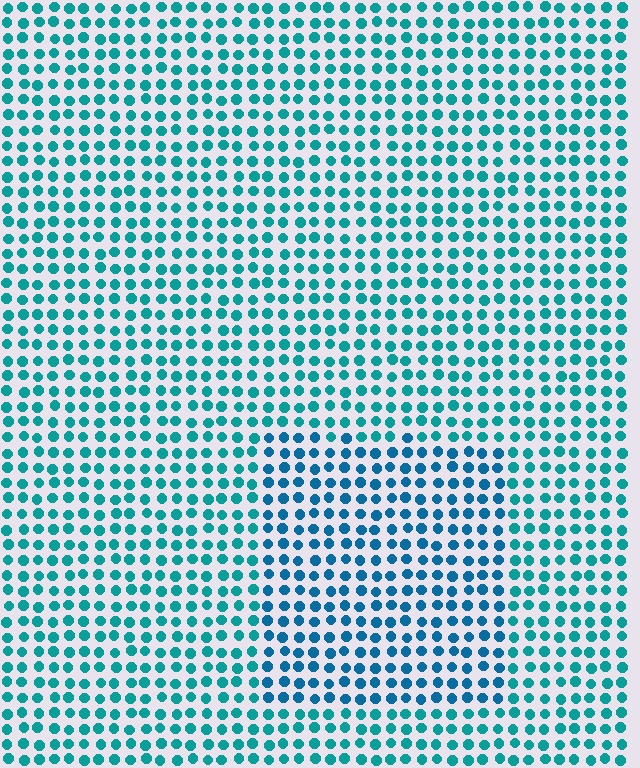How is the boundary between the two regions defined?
The boundary is defined purely by a slight shift in hue (about 23 degrees). Spacing, size, and orientation are identical on both sides.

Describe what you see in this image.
The image is filled with small teal elements in a uniform arrangement. A rectangle-shaped region is visible where the elements are tinted to a slightly different hue, forming a subtle color boundary.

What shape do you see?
I see a rectangle.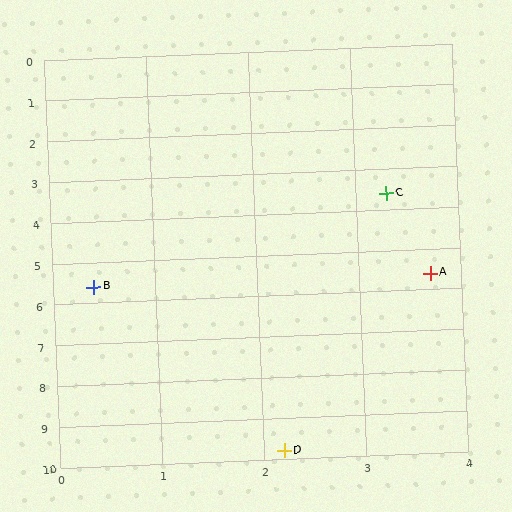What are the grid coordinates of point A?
Point A is at approximately (3.7, 5.6).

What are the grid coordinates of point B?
Point B is at approximately (0.4, 5.6).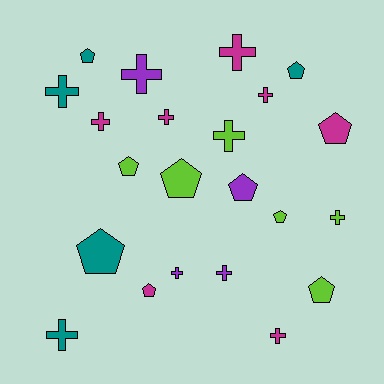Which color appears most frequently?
Magenta, with 7 objects.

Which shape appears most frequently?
Cross, with 12 objects.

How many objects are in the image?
There are 22 objects.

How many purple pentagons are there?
There is 1 purple pentagon.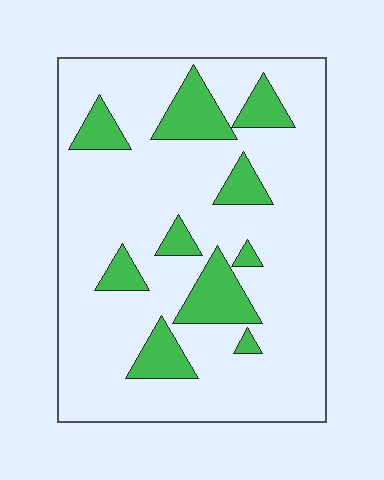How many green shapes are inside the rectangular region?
10.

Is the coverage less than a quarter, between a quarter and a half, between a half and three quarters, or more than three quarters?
Less than a quarter.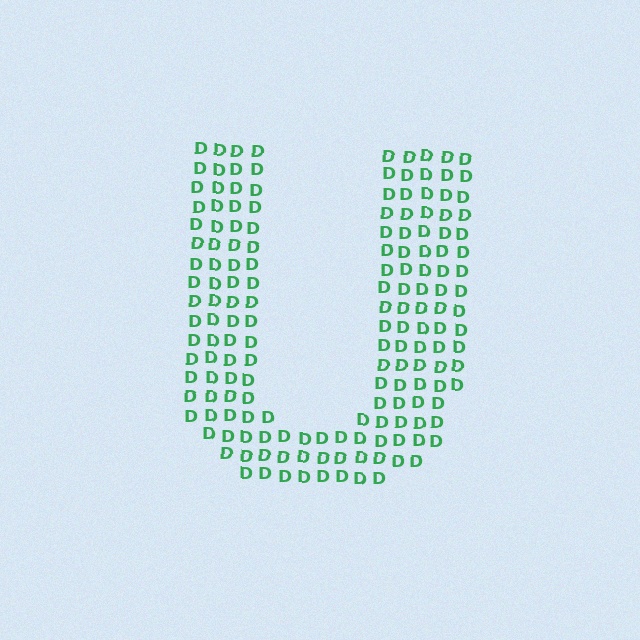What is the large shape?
The large shape is the letter U.